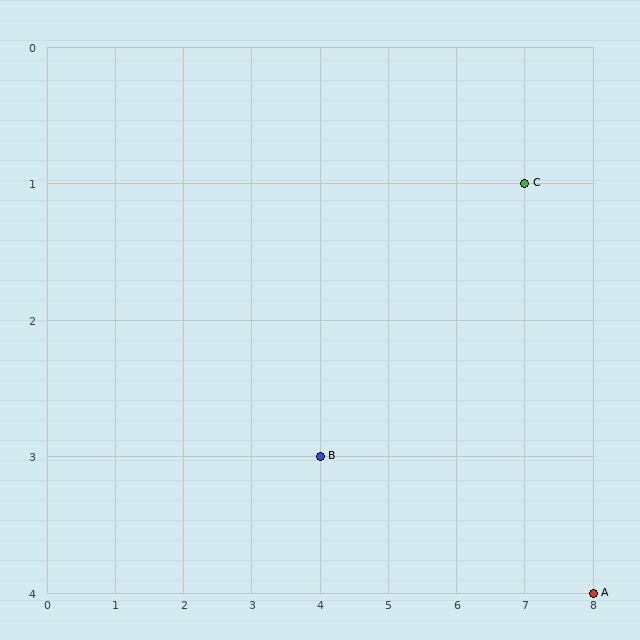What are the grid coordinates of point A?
Point A is at grid coordinates (8, 4).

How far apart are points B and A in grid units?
Points B and A are 4 columns and 1 row apart (about 4.1 grid units diagonally).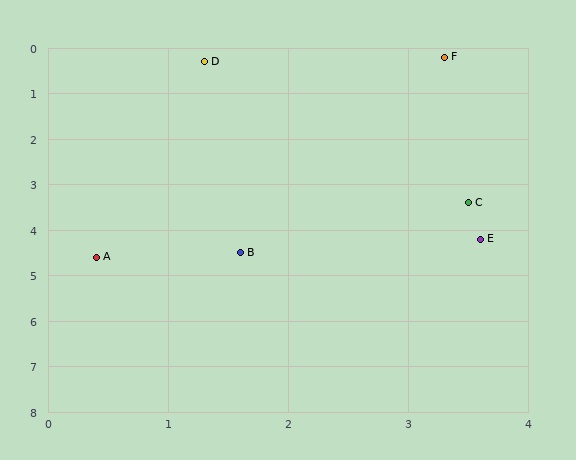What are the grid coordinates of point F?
Point F is at approximately (3.3, 0.2).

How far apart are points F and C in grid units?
Points F and C are about 3.2 grid units apart.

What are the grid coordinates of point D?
Point D is at approximately (1.3, 0.3).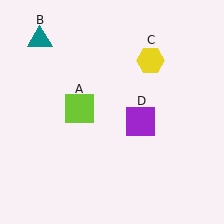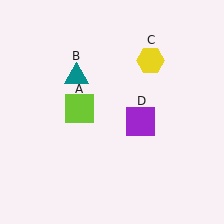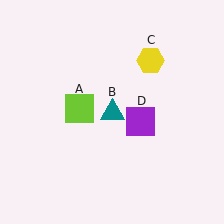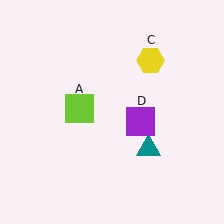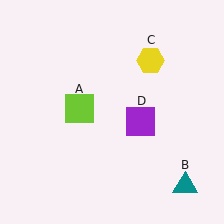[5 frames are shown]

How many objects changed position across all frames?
1 object changed position: teal triangle (object B).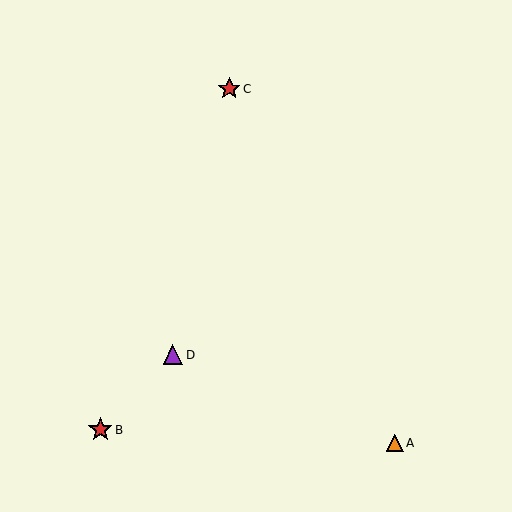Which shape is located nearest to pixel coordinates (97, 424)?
The red star (labeled B) at (100, 430) is nearest to that location.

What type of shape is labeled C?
Shape C is a red star.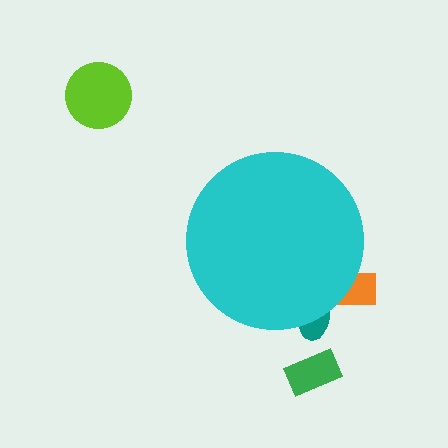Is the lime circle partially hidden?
No, the lime circle is fully visible.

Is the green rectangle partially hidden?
No, the green rectangle is fully visible.